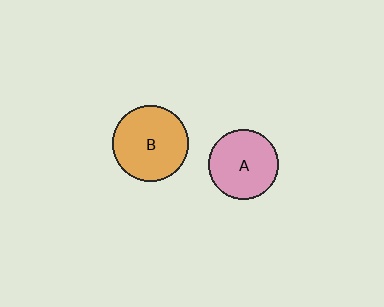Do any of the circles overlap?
No, none of the circles overlap.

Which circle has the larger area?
Circle B (orange).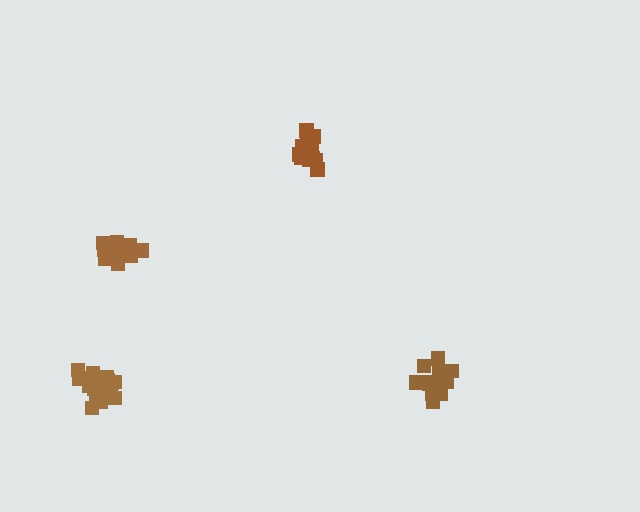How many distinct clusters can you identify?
There are 4 distinct clusters.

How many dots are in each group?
Group 1: 13 dots, Group 2: 15 dots, Group 3: 17 dots, Group 4: 13 dots (58 total).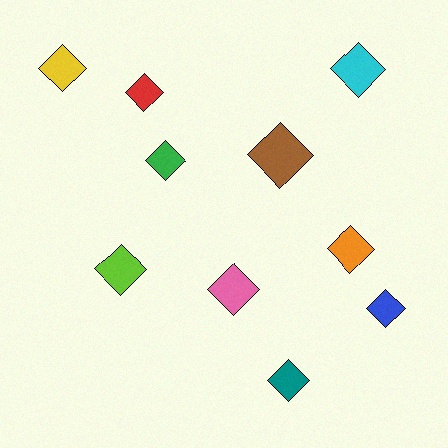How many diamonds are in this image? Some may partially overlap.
There are 10 diamonds.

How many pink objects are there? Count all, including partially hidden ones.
There is 1 pink object.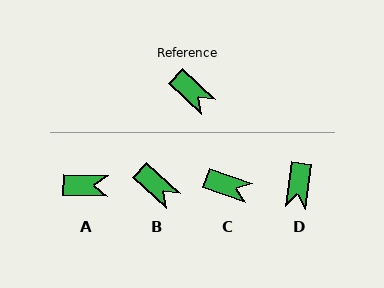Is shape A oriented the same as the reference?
No, it is off by about 42 degrees.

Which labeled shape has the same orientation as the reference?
B.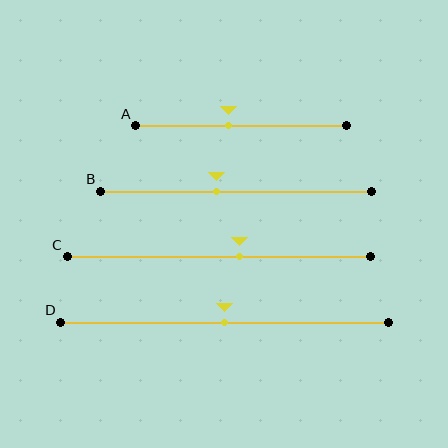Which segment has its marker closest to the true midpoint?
Segment D has its marker closest to the true midpoint.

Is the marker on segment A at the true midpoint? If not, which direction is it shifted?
No, the marker on segment A is shifted to the left by about 6% of the segment length.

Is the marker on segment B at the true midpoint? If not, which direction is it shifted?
No, the marker on segment B is shifted to the left by about 7% of the segment length.